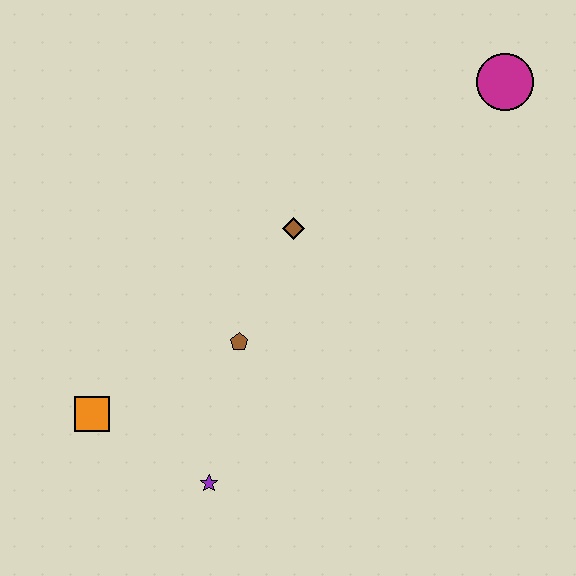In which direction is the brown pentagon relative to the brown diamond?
The brown pentagon is below the brown diamond.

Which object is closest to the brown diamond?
The brown pentagon is closest to the brown diamond.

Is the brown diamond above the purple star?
Yes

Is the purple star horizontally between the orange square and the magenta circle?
Yes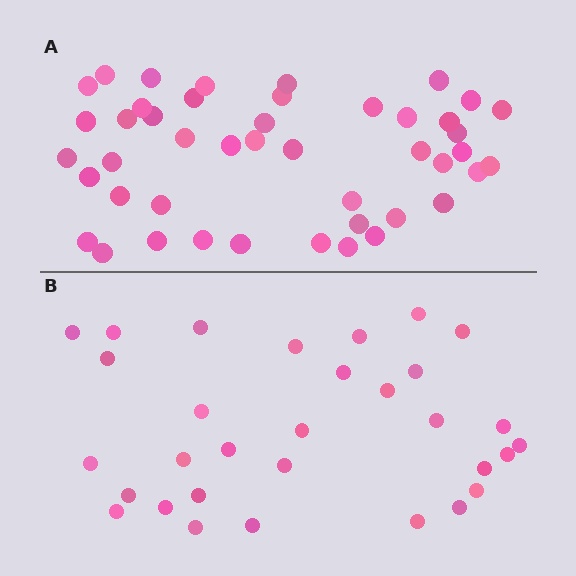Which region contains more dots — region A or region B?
Region A (the top region) has more dots.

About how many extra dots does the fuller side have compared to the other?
Region A has approximately 15 more dots than region B.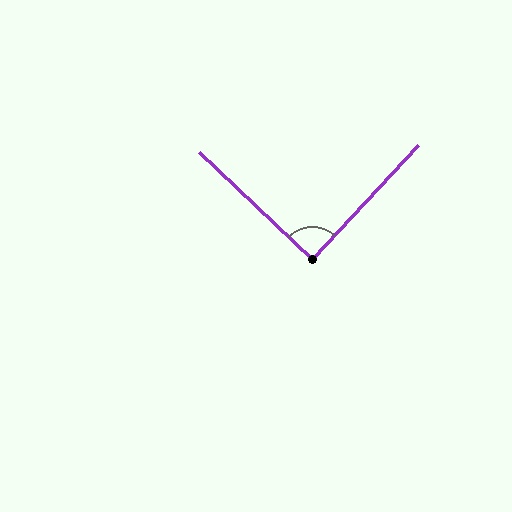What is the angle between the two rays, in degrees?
Approximately 89 degrees.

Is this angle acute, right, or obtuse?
It is approximately a right angle.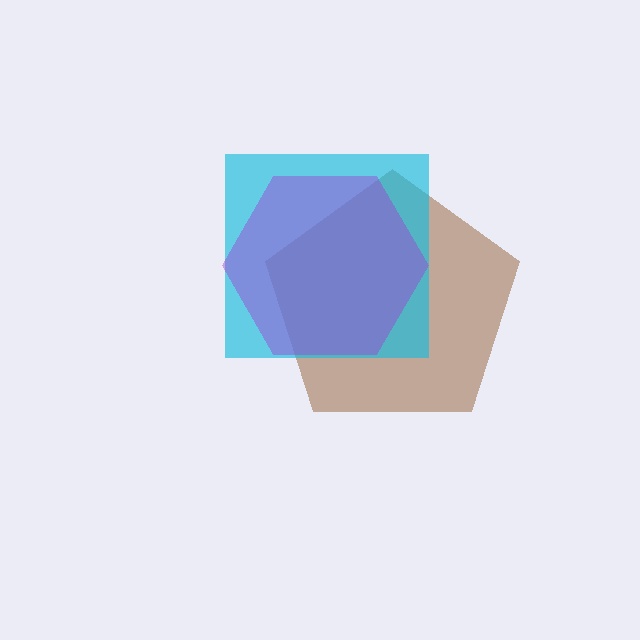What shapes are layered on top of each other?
The layered shapes are: a brown pentagon, a cyan square, a purple hexagon.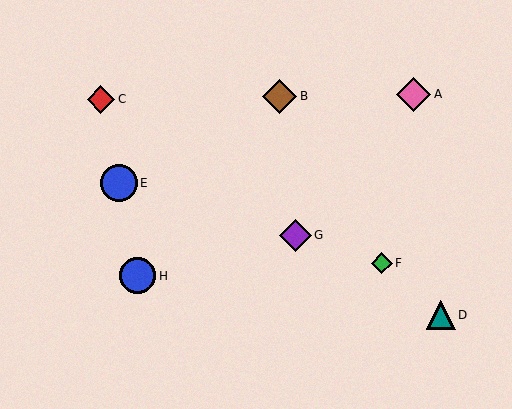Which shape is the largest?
The blue circle (labeled E) is the largest.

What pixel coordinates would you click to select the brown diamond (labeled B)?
Click at (280, 96) to select the brown diamond B.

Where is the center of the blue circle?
The center of the blue circle is at (138, 276).